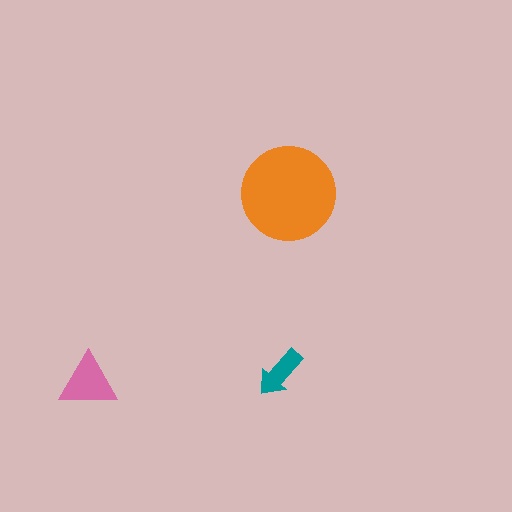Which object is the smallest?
The teal arrow.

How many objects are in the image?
There are 3 objects in the image.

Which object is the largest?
The orange circle.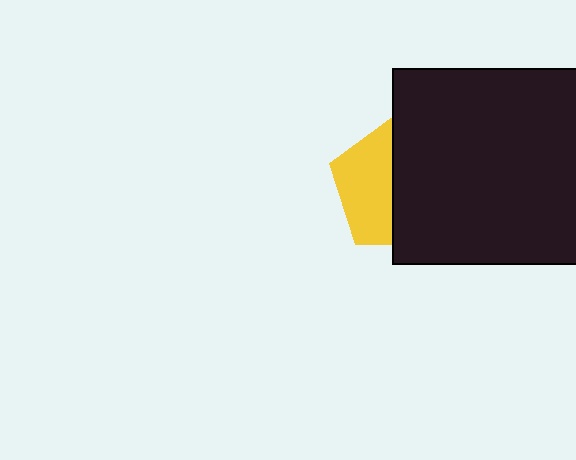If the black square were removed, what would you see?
You would see the complete yellow pentagon.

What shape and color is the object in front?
The object in front is a black square.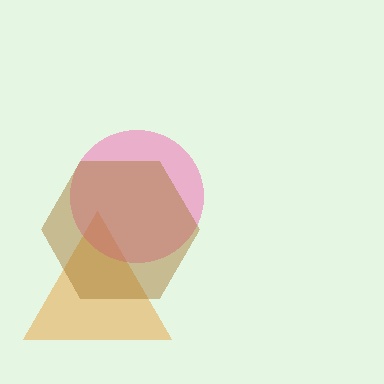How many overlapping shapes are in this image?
There are 3 overlapping shapes in the image.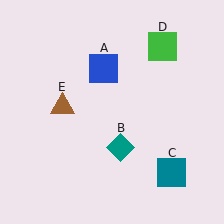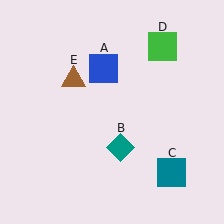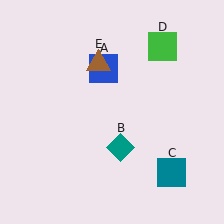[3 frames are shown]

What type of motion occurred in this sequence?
The brown triangle (object E) rotated clockwise around the center of the scene.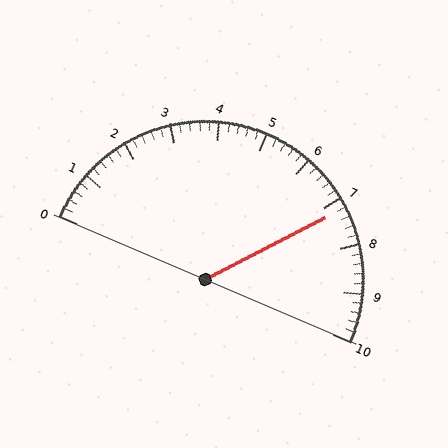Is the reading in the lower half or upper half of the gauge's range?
The reading is in the upper half of the range (0 to 10).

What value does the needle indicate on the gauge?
The needle indicates approximately 7.2.